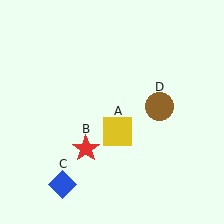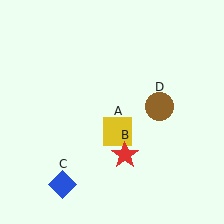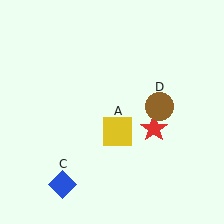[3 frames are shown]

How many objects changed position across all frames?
1 object changed position: red star (object B).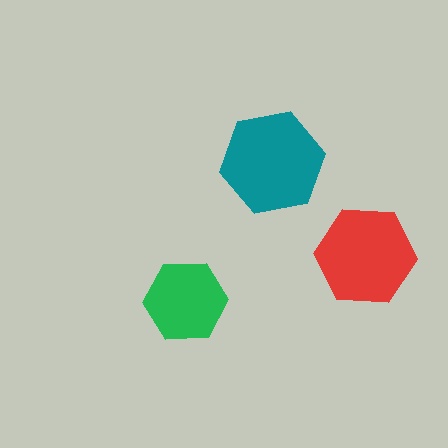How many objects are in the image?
There are 3 objects in the image.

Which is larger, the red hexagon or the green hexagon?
The red one.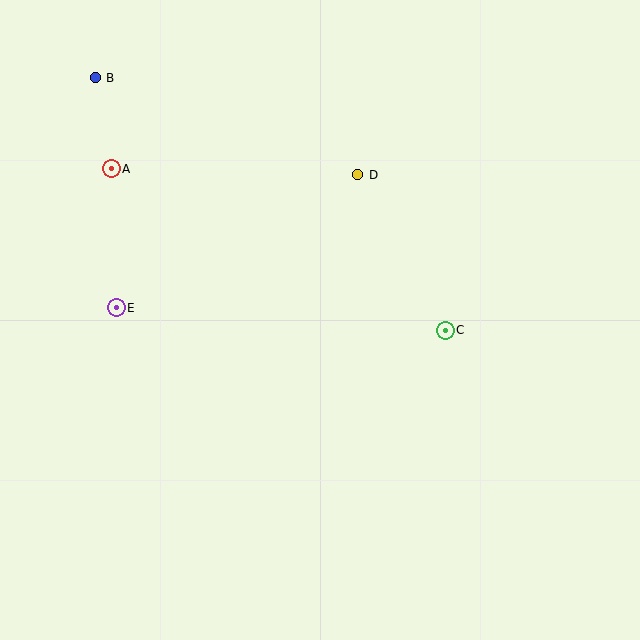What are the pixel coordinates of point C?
Point C is at (445, 330).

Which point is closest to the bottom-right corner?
Point C is closest to the bottom-right corner.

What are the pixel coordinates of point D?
Point D is at (358, 175).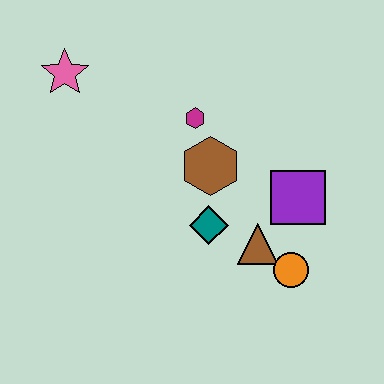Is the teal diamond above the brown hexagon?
No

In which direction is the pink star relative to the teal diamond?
The pink star is above the teal diamond.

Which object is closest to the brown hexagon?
The magenta hexagon is closest to the brown hexagon.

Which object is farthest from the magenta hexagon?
The orange circle is farthest from the magenta hexagon.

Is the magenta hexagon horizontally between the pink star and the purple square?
Yes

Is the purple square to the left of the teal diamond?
No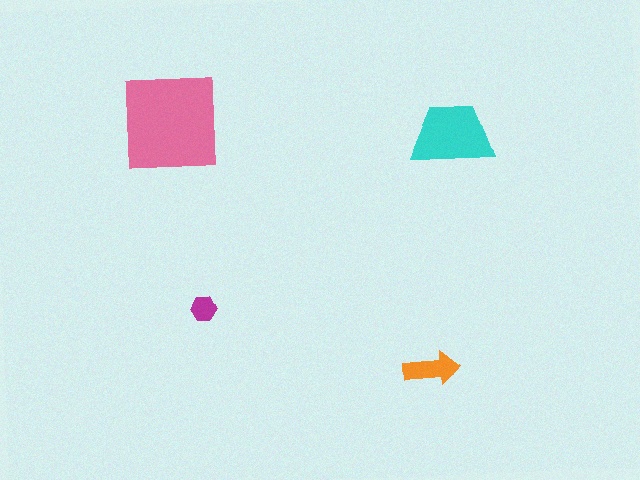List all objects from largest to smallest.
The pink square, the cyan trapezoid, the orange arrow, the magenta hexagon.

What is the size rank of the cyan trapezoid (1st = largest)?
2nd.